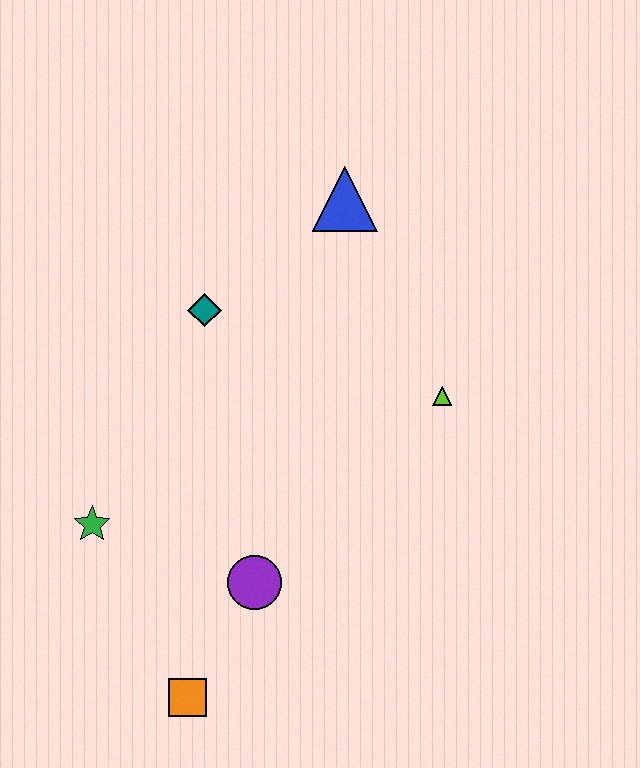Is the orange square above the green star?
No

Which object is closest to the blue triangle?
The teal diamond is closest to the blue triangle.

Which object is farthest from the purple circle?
The blue triangle is farthest from the purple circle.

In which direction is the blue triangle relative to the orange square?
The blue triangle is above the orange square.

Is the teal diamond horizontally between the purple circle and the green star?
Yes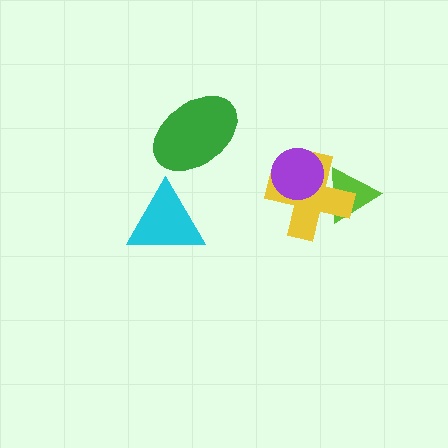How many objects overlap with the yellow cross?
2 objects overlap with the yellow cross.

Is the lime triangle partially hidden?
Yes, it is partially covered by another shape.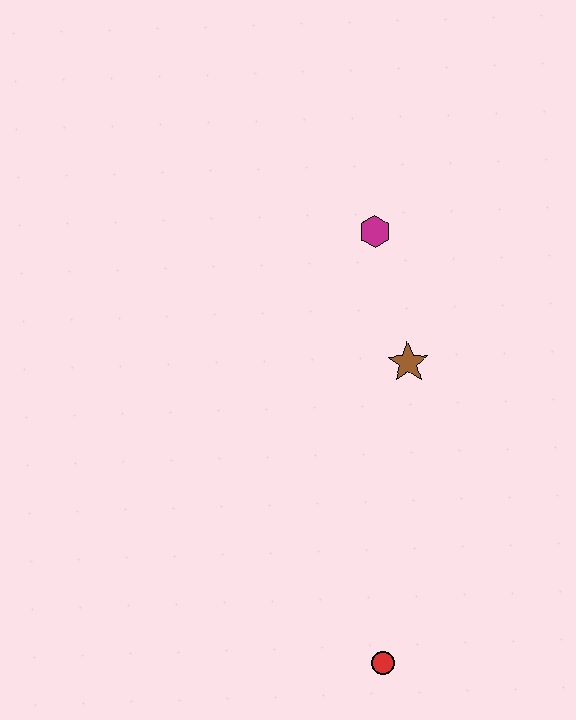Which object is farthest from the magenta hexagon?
The red circle is farthest from the magenta hexagon.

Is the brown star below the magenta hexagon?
Yes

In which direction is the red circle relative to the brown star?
The red circle is below the brown star.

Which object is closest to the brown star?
The magenta hexagon is closest to the brown star.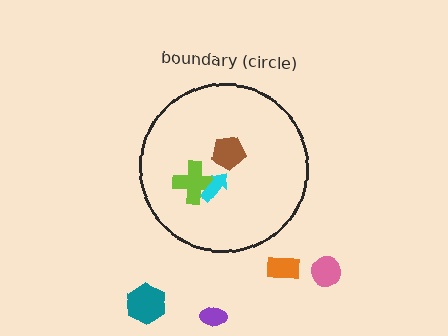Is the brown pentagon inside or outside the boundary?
Inside.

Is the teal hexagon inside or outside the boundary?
Outside.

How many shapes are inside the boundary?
3 inside, 4 outside.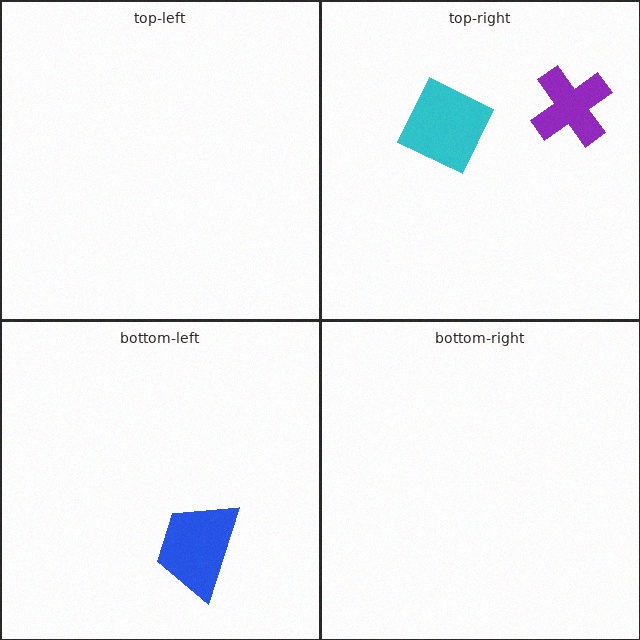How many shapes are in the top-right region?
2.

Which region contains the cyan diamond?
The top-right region.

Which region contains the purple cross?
The top-right region.